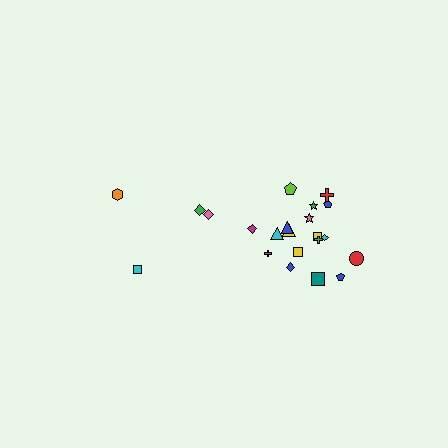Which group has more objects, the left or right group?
The right group.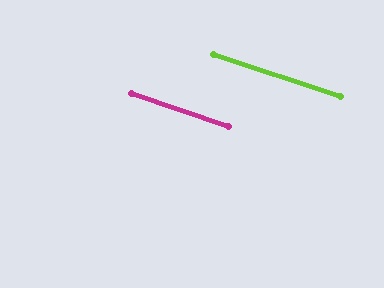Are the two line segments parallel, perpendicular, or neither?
Parallel — their directions differ by only 0.4°.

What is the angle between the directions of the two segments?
Approximately 0 degrees.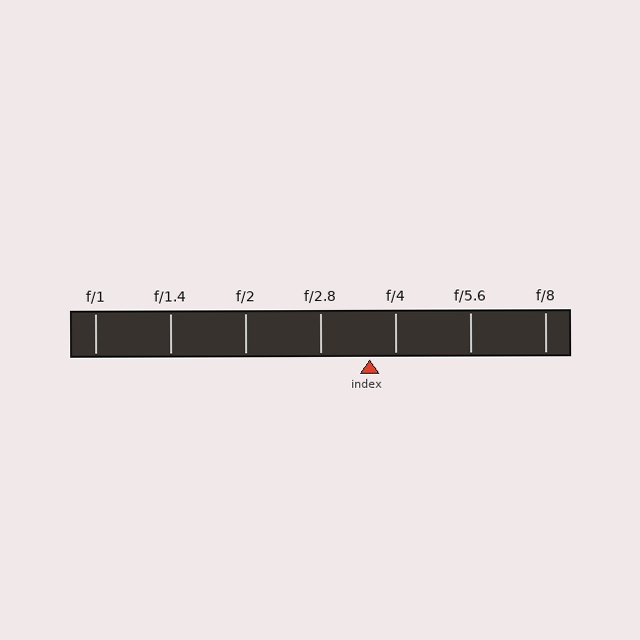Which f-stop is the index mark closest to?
The index mark is closest to f/4.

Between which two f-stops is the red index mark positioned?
The index mark is between f/2.8 and f/4.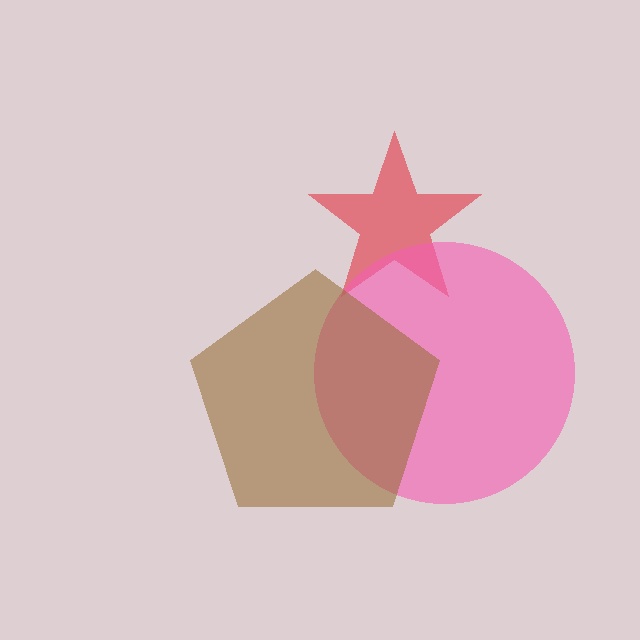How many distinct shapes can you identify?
There are 3 distinct shapes: a red star, a pink circle, a brown pentagon.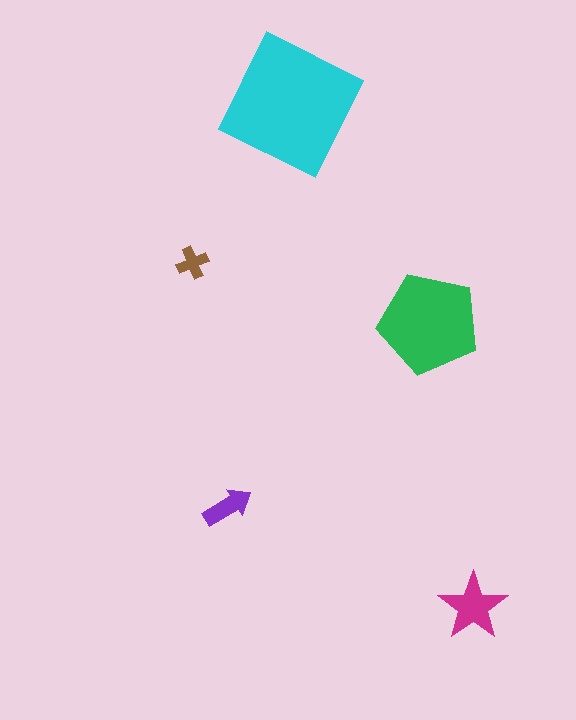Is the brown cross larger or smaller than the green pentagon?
Smaller.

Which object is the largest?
The cyan square.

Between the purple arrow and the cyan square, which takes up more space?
The cyan square.